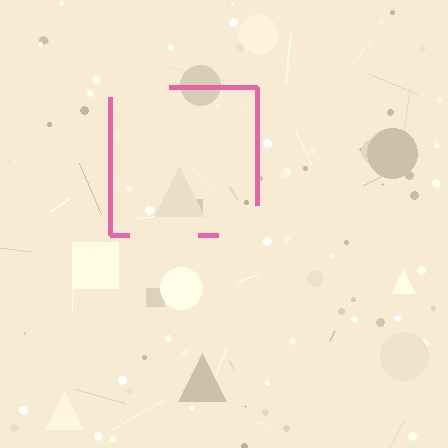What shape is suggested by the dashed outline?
The dashed outline suggests a square.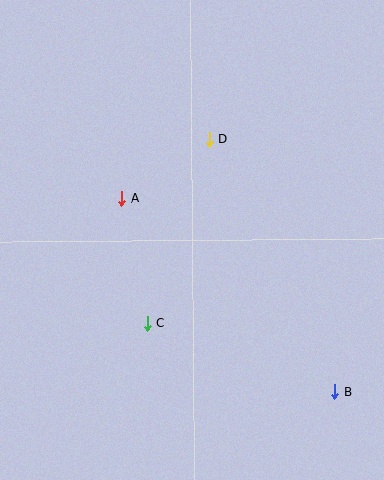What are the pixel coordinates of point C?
Point C is at (147, 324).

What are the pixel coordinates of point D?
Point D is at (210, 139).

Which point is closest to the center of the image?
Point A at (121, 198) is closest to the center.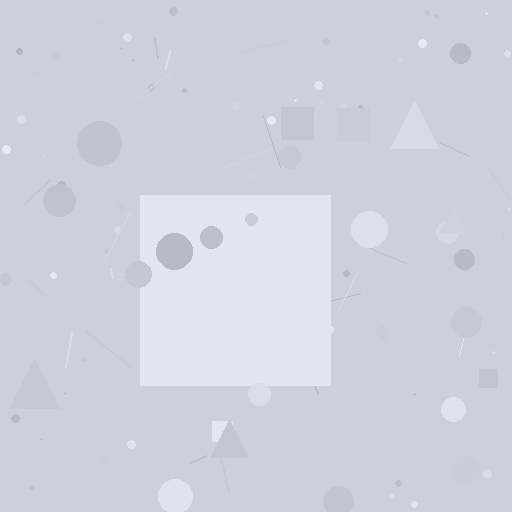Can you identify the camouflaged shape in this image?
The camouflaged shape is a square.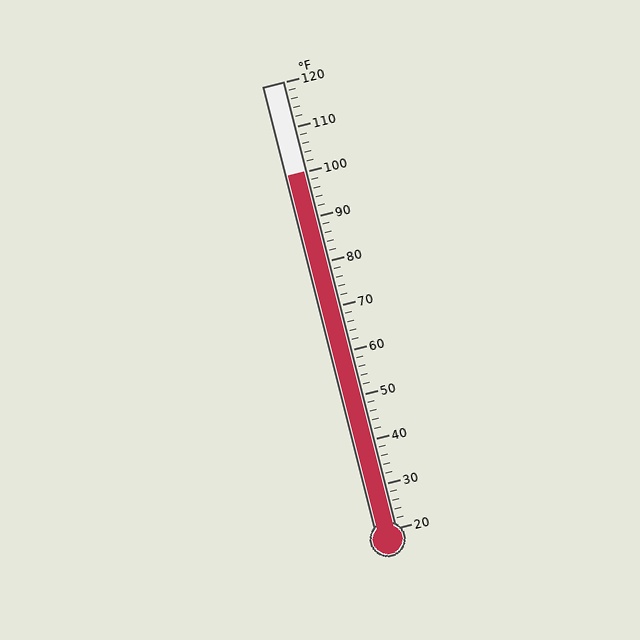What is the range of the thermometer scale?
The thermometer scale ranges from 20°F to 120°F.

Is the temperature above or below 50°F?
The temperature is above 50°F.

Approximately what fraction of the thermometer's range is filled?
The thermometer is filled to approximately 80% of its range.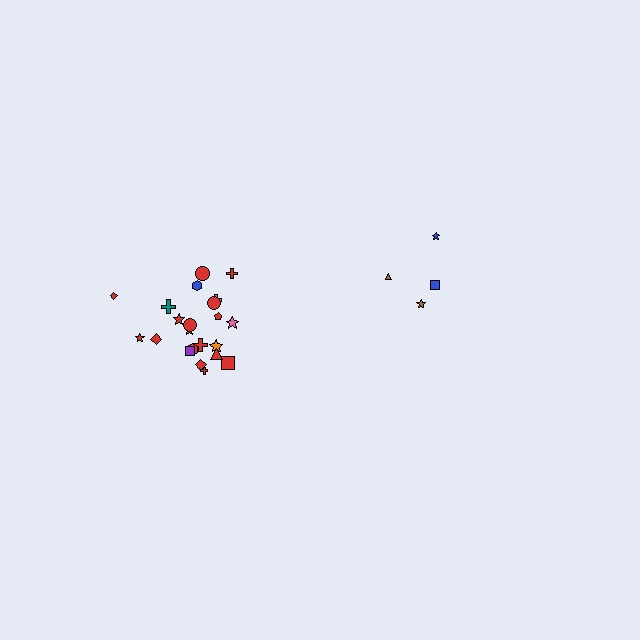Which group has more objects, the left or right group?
The left group.